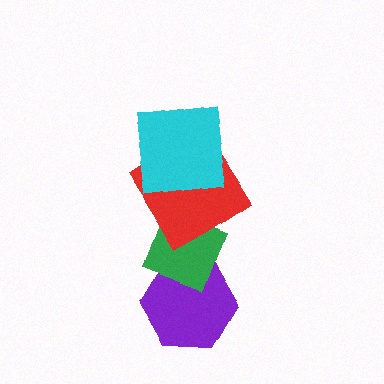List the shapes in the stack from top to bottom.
From top to bottom: the cyan square, the red diamond, the green diamond, the purple hexagon.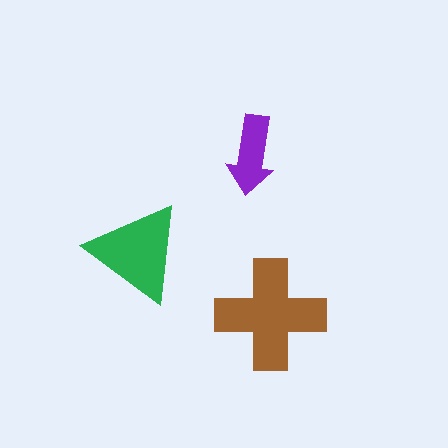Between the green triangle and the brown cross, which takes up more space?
The brown cross.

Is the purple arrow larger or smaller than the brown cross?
Smaller.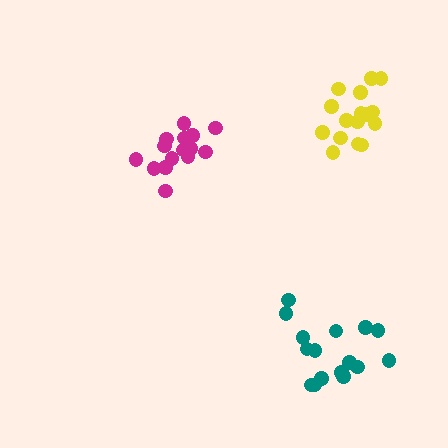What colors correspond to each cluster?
The clusters are colored: magenta, teal, yellow.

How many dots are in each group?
Group 1: 15 dots, Group 2: 16 dots, Group 3: 16 dots (47 total).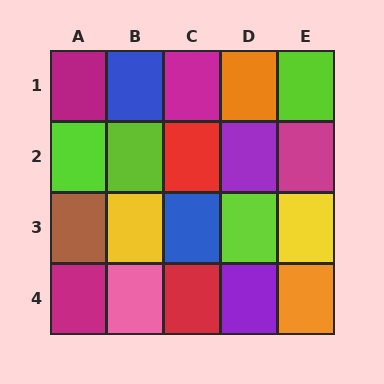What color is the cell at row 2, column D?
Purple.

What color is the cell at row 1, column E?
Lime.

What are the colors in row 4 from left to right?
Magenta, pink, red, purple, orange.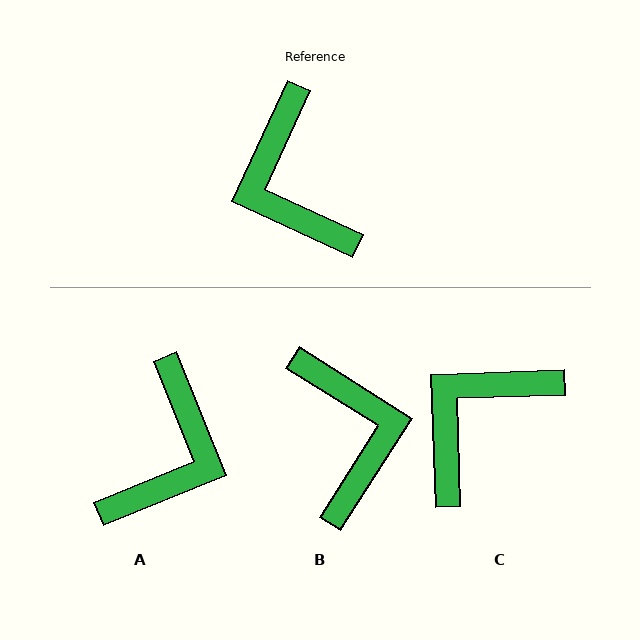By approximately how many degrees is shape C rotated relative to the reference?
Approximately 63 degrees clockwise.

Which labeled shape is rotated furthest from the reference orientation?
B, about 172 degrees away.